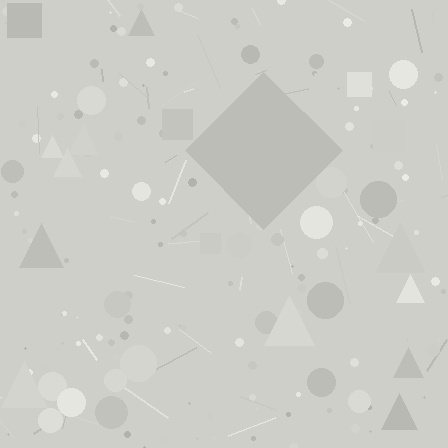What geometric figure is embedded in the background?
A diamond is embedded in the background.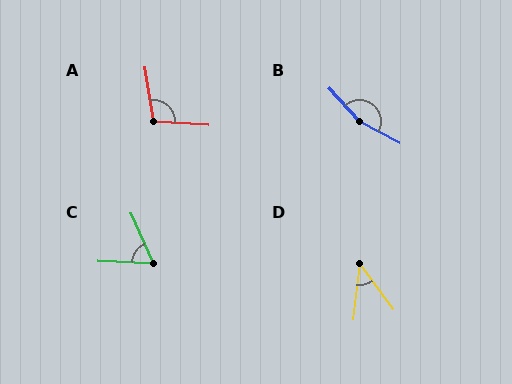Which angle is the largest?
B, at approximately 160 degrees.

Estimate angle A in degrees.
Approximately 102 degrees.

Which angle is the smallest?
D, at approximately 43 degrees.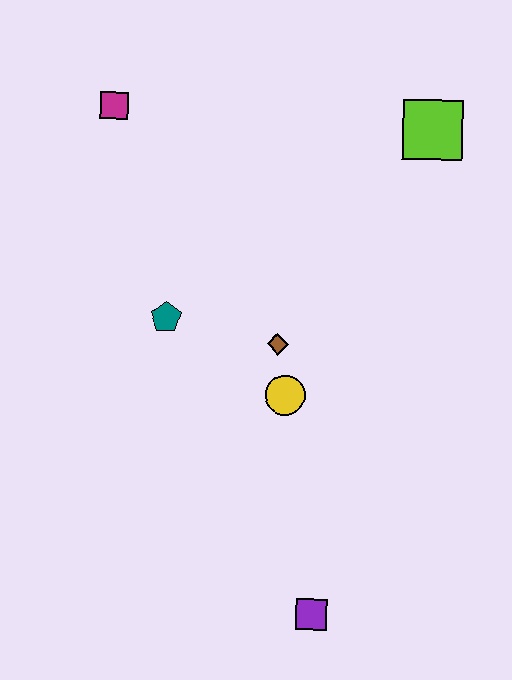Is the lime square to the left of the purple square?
No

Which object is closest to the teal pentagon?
The brown diamond is closest to the teal pentagon.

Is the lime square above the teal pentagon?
Yes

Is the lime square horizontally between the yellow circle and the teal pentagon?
No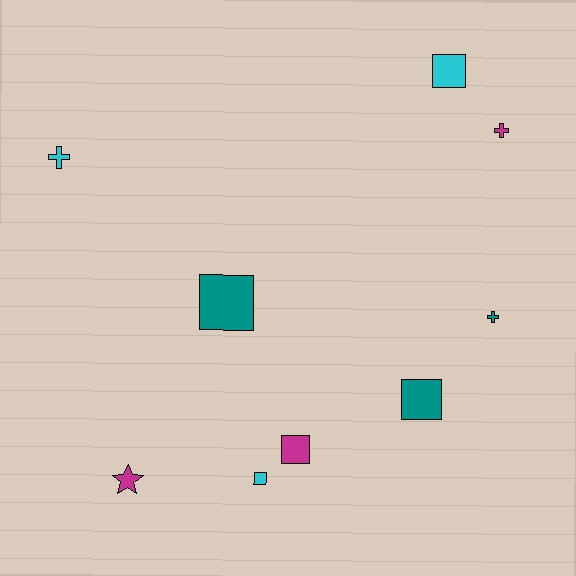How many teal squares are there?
There are 2 teal squares.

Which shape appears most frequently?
Square, with 5 objects.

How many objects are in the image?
There are 9 objects.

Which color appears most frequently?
Magenta, with 3 objects.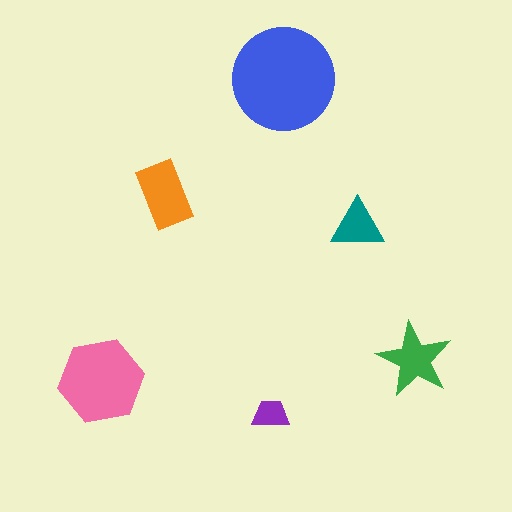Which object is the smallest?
The purple trapezoid.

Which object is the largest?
The blue circle.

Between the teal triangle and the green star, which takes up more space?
The green star.